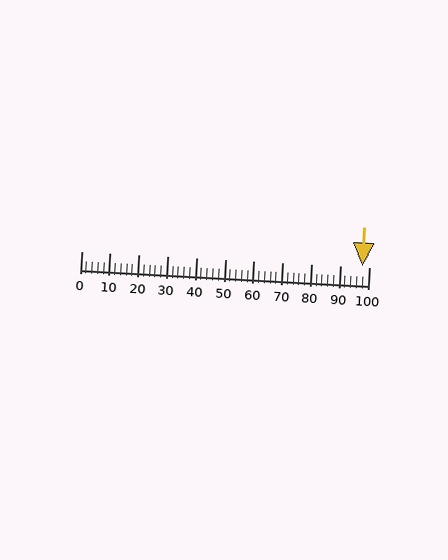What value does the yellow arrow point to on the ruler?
The yellow arrow points to approximately 98.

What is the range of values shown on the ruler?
The ruler shows values from 0 to 100.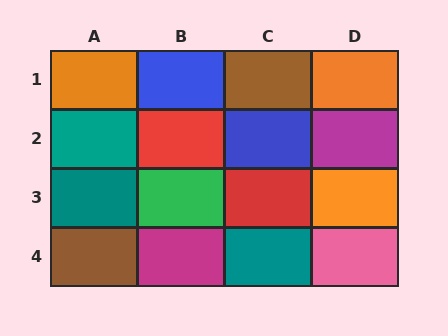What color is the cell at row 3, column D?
Orange.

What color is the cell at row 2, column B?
Red.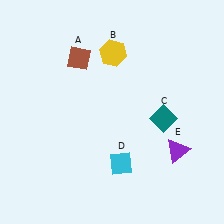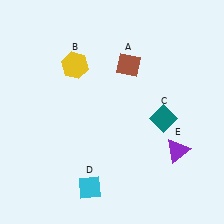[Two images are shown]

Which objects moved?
The objects that moved are: the brown diamond (A), the yellow hexagon (B), the cyan diamond (D).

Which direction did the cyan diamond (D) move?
The cyan diamond (D) moved left.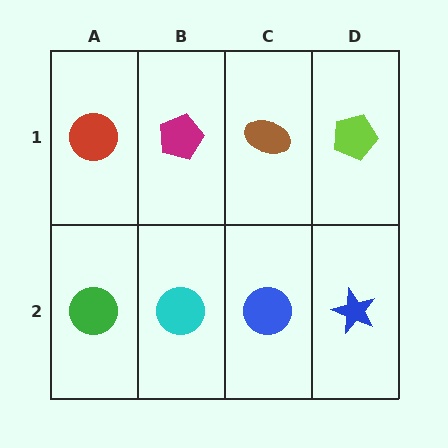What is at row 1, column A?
A red circle.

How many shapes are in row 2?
4 shapes.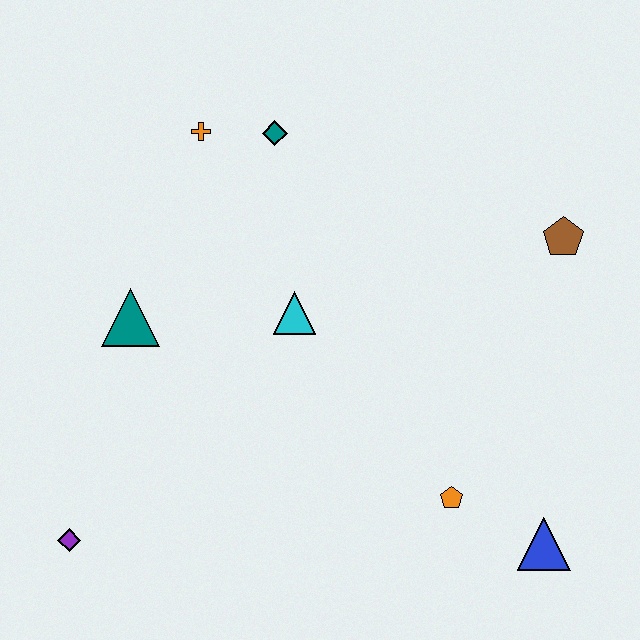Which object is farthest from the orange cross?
The blue triangle is farthest from the orange cross.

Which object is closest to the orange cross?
The teal diamond is closest to the orange cross.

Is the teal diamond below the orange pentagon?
No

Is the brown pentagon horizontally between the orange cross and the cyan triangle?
No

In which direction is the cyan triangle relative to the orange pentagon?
The cyan triangle is above the orange pentagon.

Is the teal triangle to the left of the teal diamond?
Yes